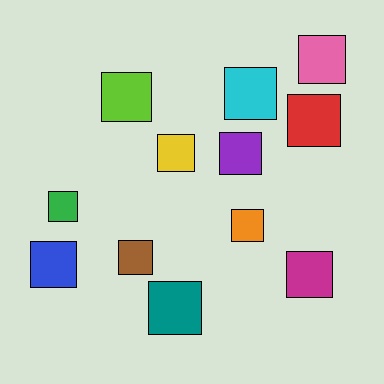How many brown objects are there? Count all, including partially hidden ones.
There is 1 brown object.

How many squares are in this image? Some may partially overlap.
There are 12 squares.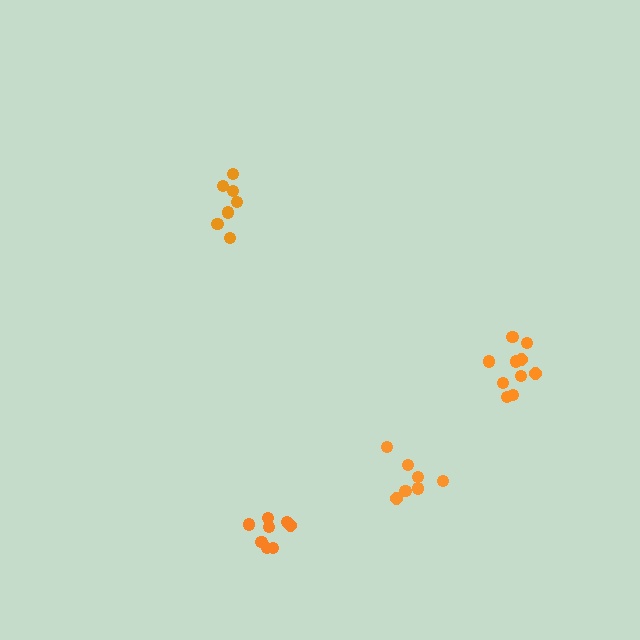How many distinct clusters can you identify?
There are 4 distinct clusters.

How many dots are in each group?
Group 1: 10 dots, Group 2: 7 dots, Group 3: 7 dots, Group 4: 8 dots (32 total).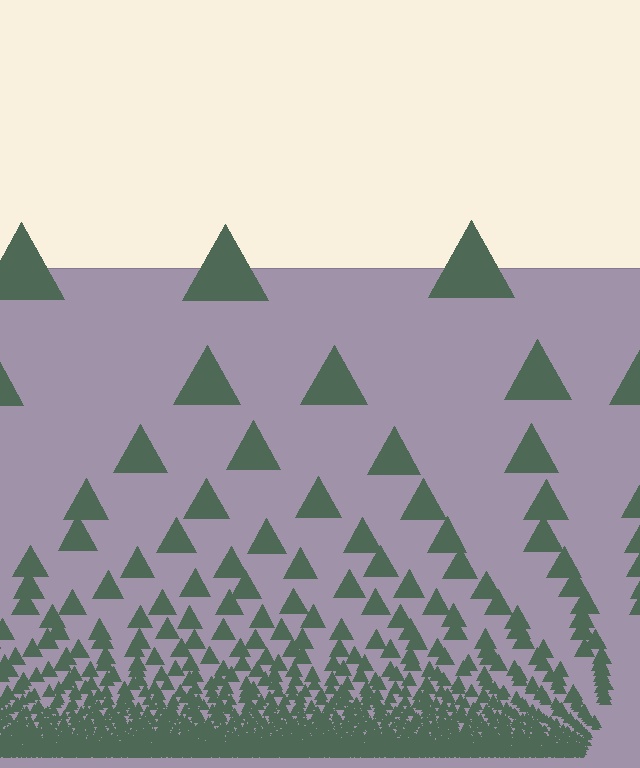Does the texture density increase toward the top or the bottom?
Density increases toward the bottom.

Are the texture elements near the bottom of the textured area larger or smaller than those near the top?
Smaller. The gradient is inverted — elements near the bottom are smaller and denser.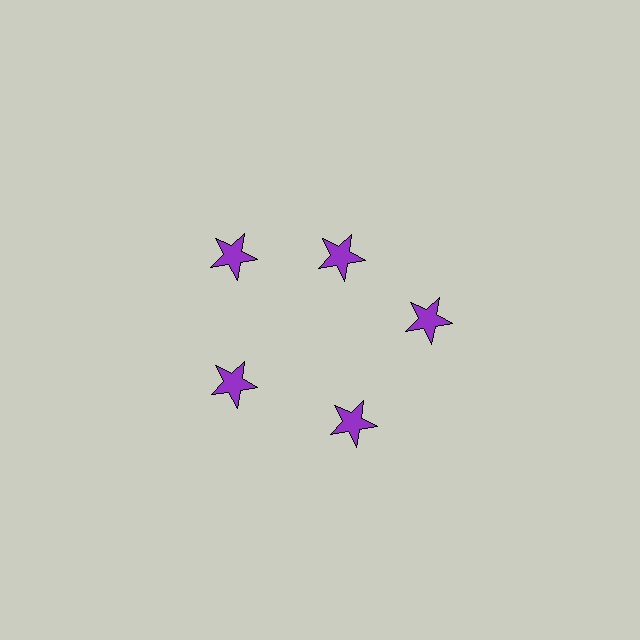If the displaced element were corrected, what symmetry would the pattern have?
It would have 5-fold rotational symmetry — the pattern would map onto itself every 72 degrees.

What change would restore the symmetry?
The symmetry would be restored by moving it outward, back onto the ring so that all 5 stars sit at equal angles and equal distance from the center.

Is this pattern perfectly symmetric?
No. The 5 purple stars are arranged in a ring, but one element near the 1 o'clock position is pulled inward toward the center, breaking the 5-fold rotational symmetry.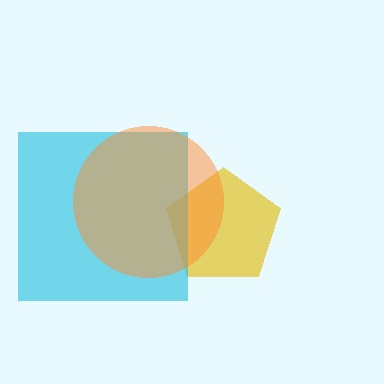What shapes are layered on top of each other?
The layered shapes are: a yellow pentagon, a cyan square, an orange circle.